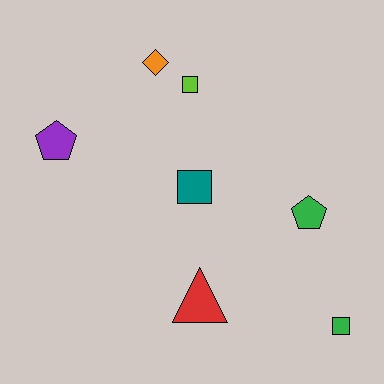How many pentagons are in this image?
There are 2 pentagons.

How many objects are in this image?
There are 7 objects.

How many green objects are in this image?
There are 2 green objects.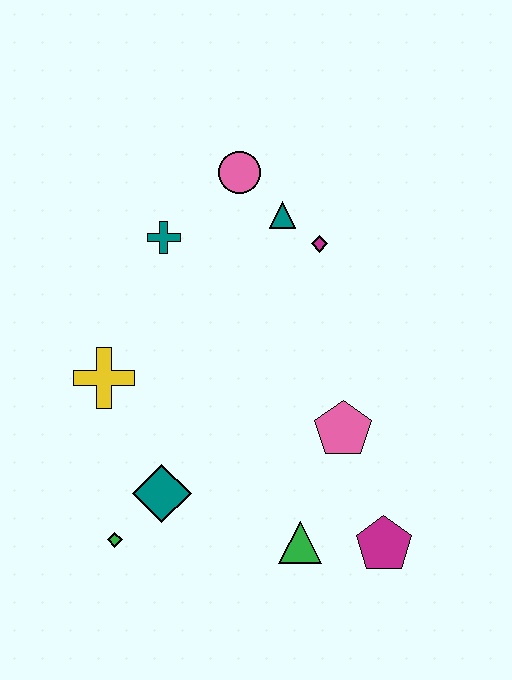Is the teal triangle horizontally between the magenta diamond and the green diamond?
Yes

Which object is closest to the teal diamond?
The green diamond is closest to the teal diamond.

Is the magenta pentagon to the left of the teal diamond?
No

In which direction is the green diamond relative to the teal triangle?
The green diamond is below the teal triangle.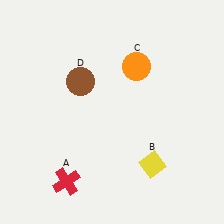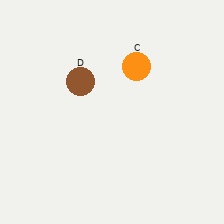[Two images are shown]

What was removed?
The yellow diamond (B), the red cross (A) were removed in Image 2.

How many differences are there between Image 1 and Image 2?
There are 2 differences between the two images.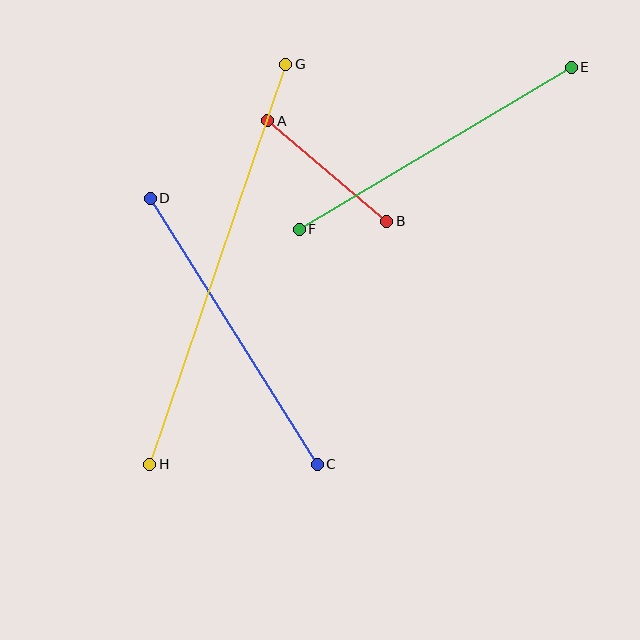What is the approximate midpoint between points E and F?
The midpoint is at approximately (435, 148) pixels.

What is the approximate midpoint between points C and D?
The midpoint is at approximately (234, 331) pixels.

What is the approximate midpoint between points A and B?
The midpoint is at approximately (327, 171) pixels.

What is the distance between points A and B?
The distance is approximately 156 pixels.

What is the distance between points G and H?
The distance is approximately 422 pixels.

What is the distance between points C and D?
The distance is approximately 314 pixels.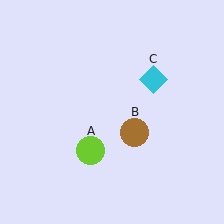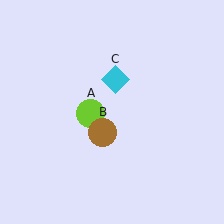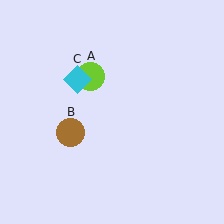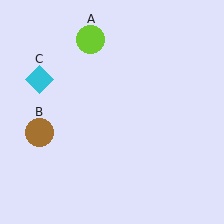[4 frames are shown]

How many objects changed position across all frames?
3 objects changed position: lime circle (object A), brown circle (object B), cyan diamond (object C).